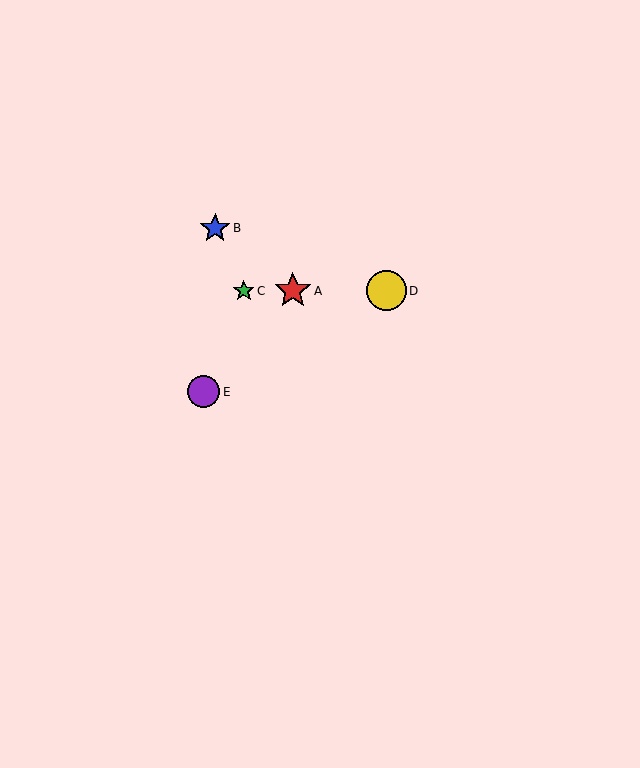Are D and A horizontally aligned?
Yes, both are at y≈291.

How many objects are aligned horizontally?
3 objects (A, C, D) are aligned horizontally.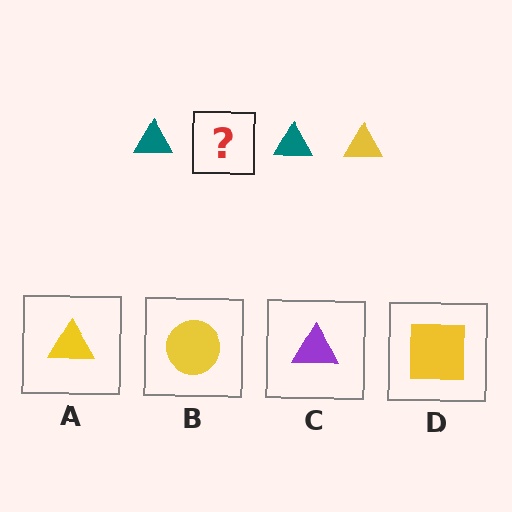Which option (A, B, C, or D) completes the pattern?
A.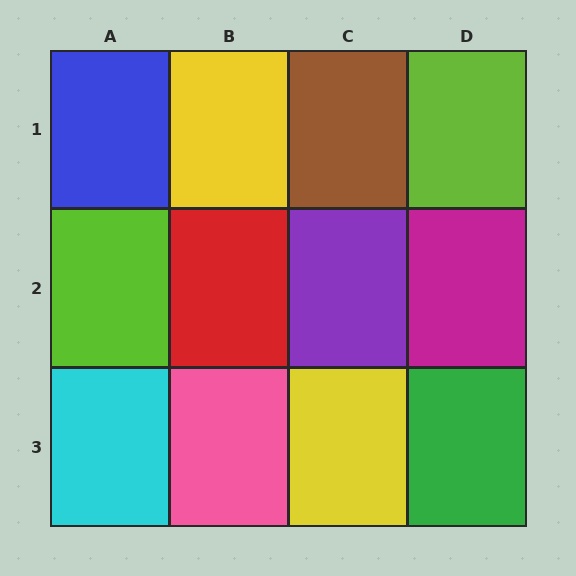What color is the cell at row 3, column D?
Green.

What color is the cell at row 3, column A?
Cyan.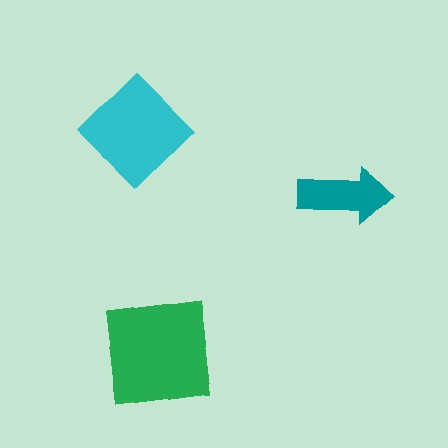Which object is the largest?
The green square.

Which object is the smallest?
The teal arrow.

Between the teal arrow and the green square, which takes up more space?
The green square.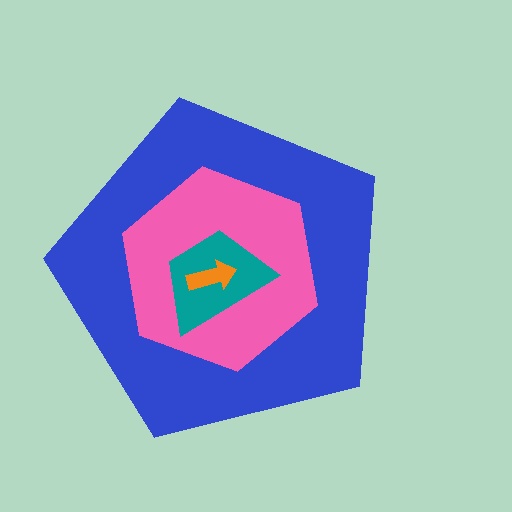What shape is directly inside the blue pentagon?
The pink hexagon.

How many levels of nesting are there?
4.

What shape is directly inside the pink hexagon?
The teal trapezoid.